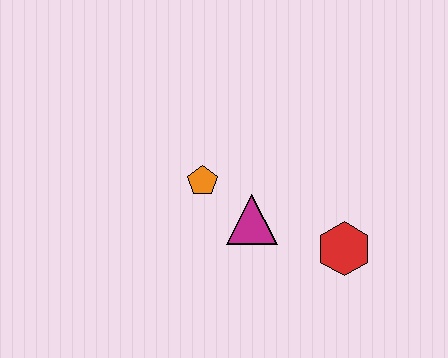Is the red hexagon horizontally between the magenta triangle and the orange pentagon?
No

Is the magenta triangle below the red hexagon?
No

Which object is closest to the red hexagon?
The magenta triangle is closest to the red hexagon.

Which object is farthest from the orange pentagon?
The red hexagon is farthest from the orange pentagon.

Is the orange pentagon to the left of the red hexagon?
Yes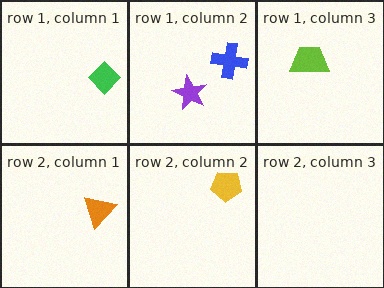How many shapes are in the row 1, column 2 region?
2.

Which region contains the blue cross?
The row 1, column 2 region.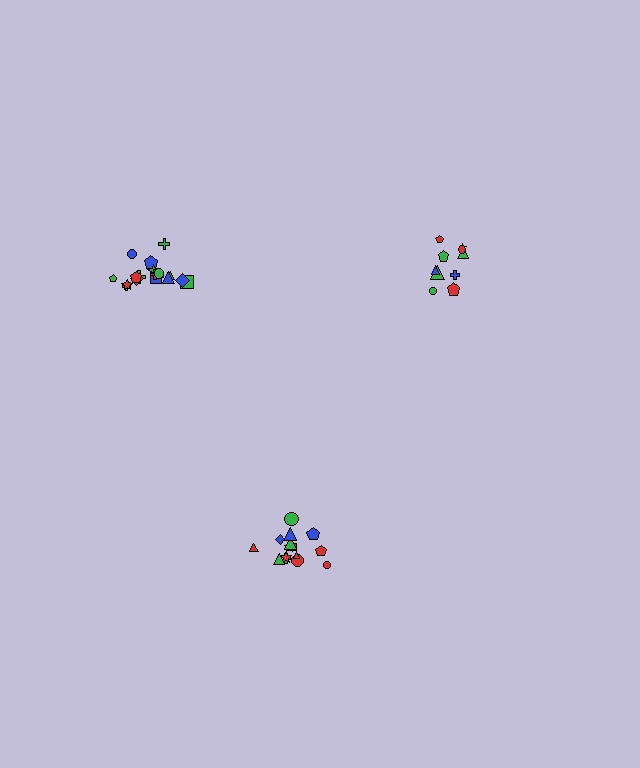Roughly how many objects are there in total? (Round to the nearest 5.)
Roughly 45 objects in total.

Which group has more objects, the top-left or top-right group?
The top-left group.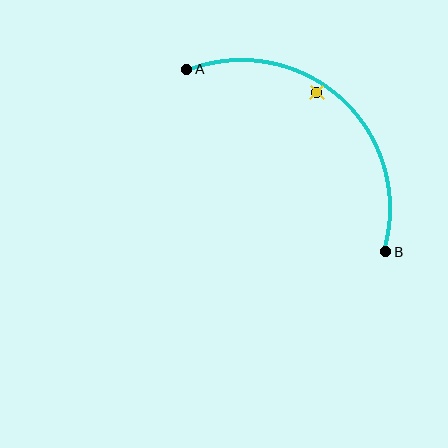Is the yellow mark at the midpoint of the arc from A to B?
No — the yellow mark does not lie on the arc at all. It sits slightly inside the curve.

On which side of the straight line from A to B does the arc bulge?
The arc bulges above and to the right of the straight line connecting A and B.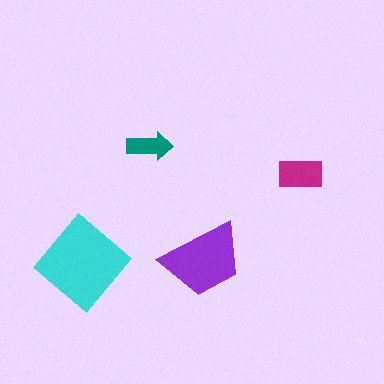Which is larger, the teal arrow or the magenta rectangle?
The magenta rectangle.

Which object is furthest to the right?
The magenta rectangle is rightmost.